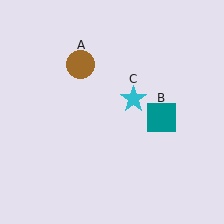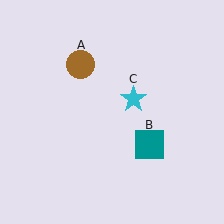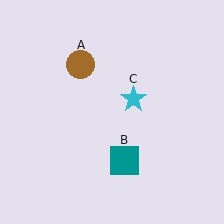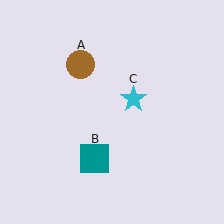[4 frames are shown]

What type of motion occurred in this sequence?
The teal square (object B) rotated clockwise around the center of the scene.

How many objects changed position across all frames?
1 object changed position: teal square (object B).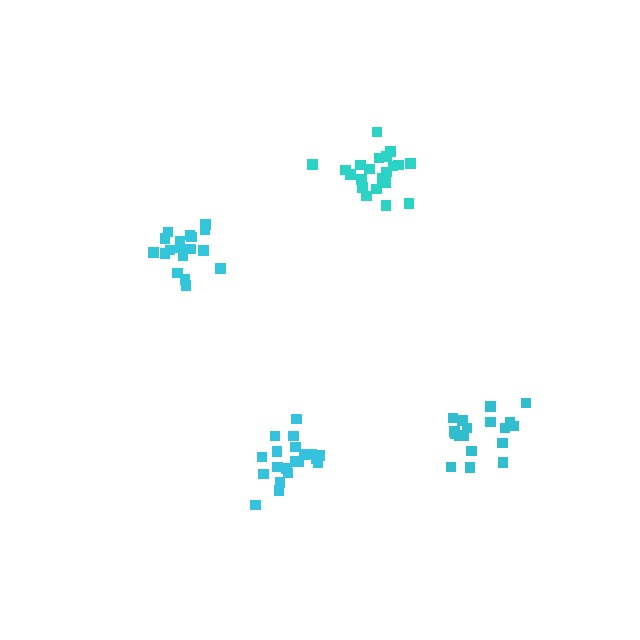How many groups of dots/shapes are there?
There are 4 groups.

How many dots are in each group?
Group 1: 20 dots, Group 2: 19 dots, Group 3: 21 dots, Group 4: 18 dots (78 total).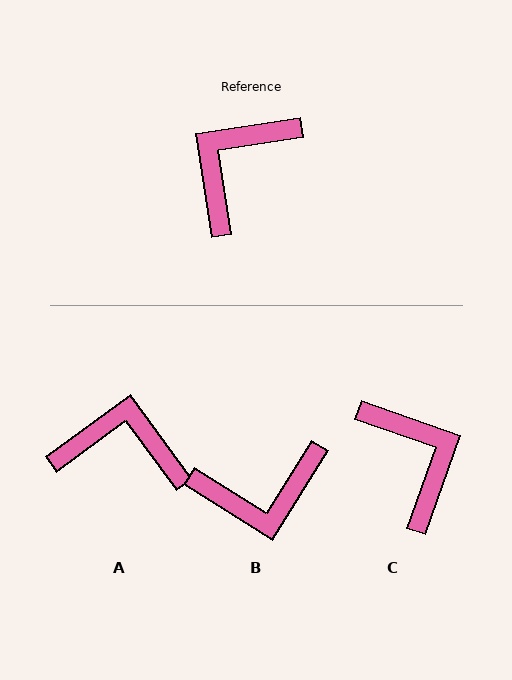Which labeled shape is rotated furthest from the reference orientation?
B, about 139 degrees away.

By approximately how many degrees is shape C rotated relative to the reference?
Approximately 118 degrees clockwise.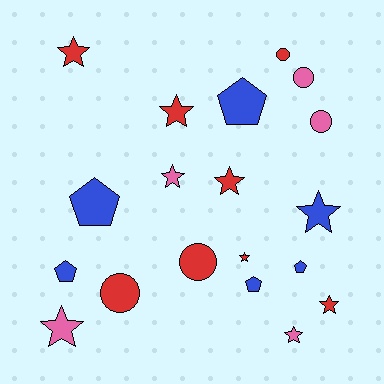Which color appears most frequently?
Red, with 8 objects.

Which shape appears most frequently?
Star, with 9 objects.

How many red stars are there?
There are 5 red stars.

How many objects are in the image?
There are 19 objects.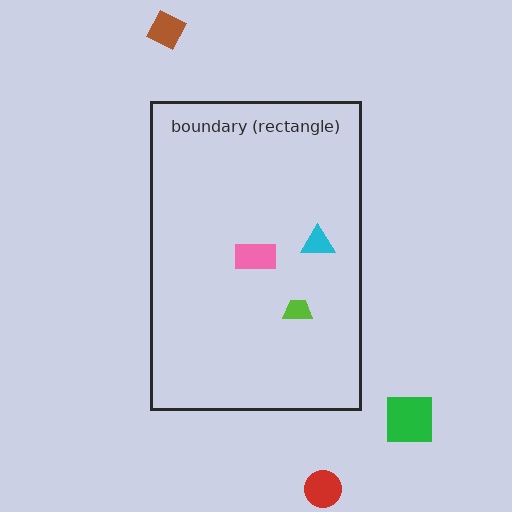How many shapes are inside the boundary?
3 inside, 3 outside.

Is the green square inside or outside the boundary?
Outside.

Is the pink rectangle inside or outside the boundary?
Inside.